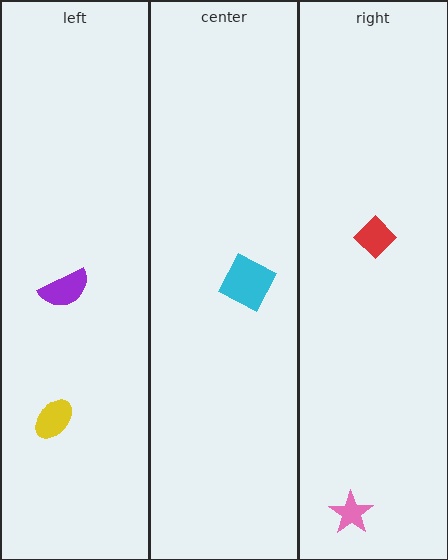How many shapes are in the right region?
2.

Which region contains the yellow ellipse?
The left region.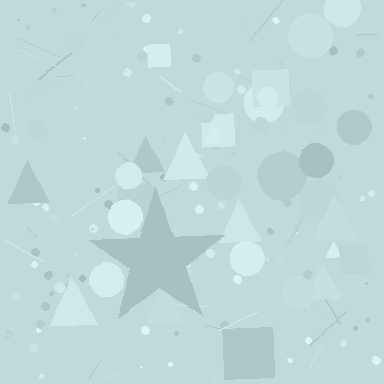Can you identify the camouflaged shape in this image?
The camouflaged shape is a star.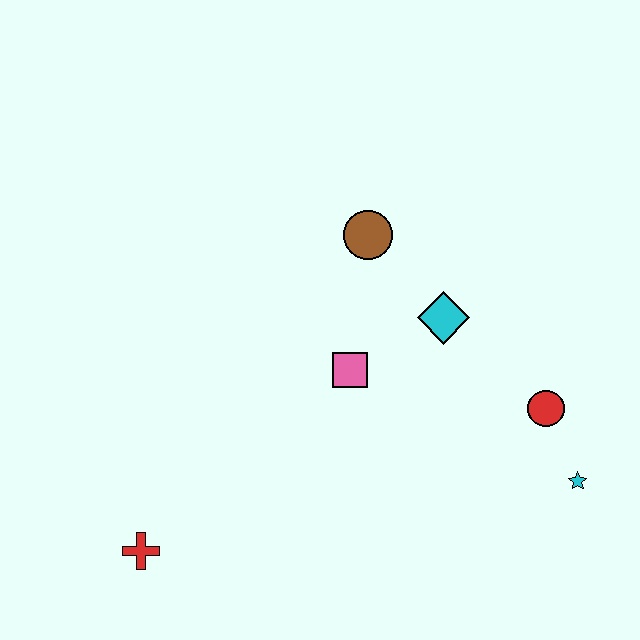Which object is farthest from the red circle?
The red cross is farthest from the red circle.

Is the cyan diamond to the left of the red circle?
Yes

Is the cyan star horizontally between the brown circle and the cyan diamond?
No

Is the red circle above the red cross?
Yes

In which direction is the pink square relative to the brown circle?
The pink square is below the brown circle.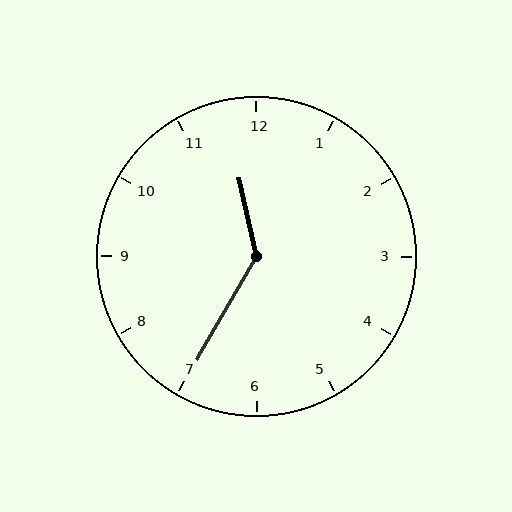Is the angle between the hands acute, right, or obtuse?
It is obtuse.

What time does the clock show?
11:35.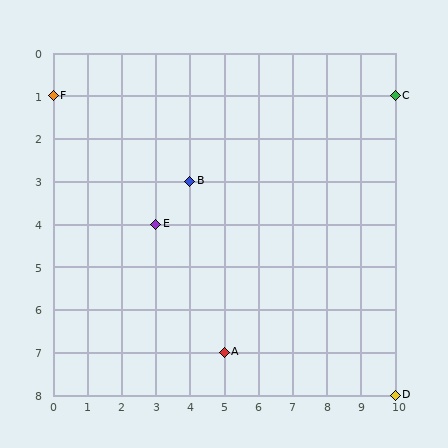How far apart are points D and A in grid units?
Points D and A are 5 columns and 1 row apart (about 5.1 grid units diagonally).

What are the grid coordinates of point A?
Point A is at grid coordinates (5, 7).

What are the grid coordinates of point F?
Point F is at grid coordinates (0, 1).